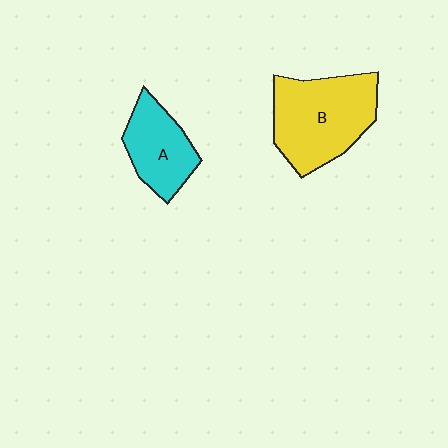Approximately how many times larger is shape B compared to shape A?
Approximately 1.6 times.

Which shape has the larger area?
Shape B (yellow).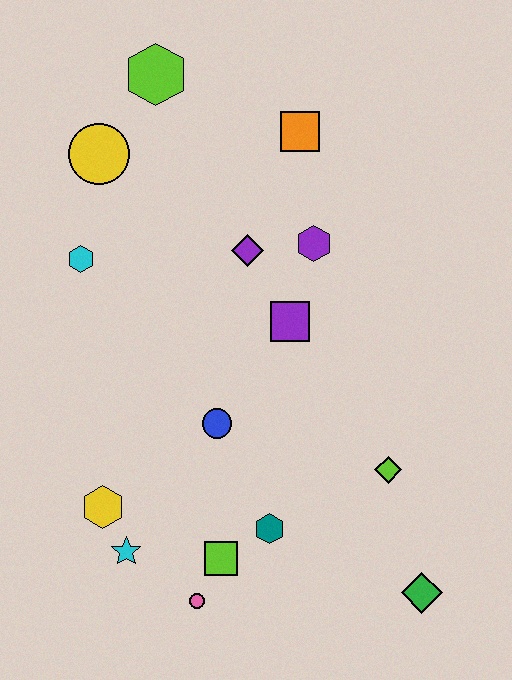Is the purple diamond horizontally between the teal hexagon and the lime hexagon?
Yes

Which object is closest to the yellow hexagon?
The cyan star is closest to the yellow hexagon.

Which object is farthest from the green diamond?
The lime hexagon is farthest from the green diamond.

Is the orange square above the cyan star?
Yes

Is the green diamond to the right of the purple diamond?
Yes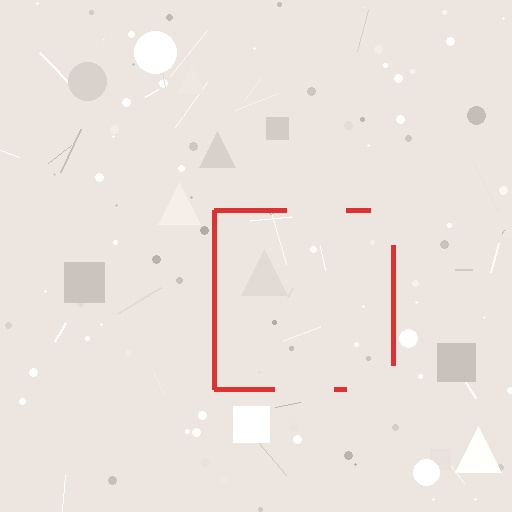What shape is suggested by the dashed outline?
The dashed outline suggests a square.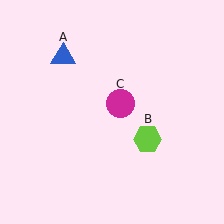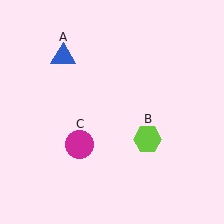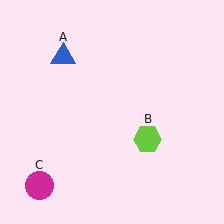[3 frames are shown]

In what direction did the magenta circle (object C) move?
The magenta circle (object C) moved down and to the left.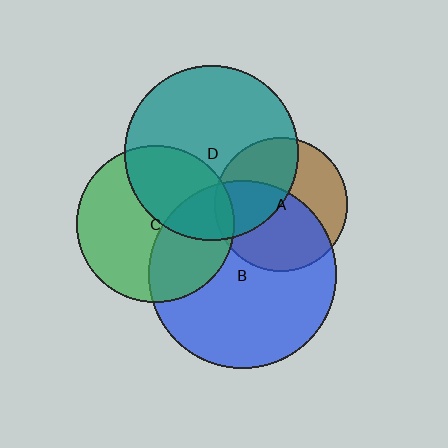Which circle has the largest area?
Circle B (blue).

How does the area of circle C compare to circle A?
Approximately 1.4 times.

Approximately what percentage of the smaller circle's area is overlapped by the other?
Approximately 35%.